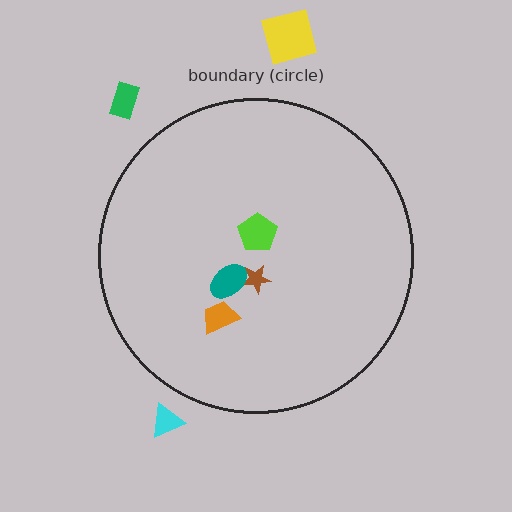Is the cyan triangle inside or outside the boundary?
Outside.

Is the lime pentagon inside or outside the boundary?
Inside.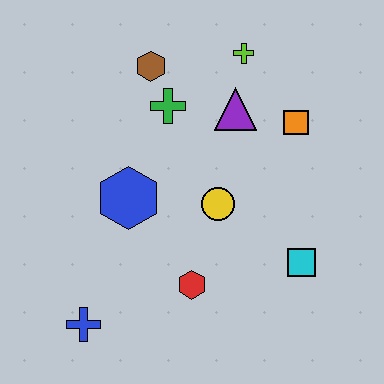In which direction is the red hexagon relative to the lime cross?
The red hexagon is below the lime cross.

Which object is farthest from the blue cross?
The lime cross is farthest from the blue cross.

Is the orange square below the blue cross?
No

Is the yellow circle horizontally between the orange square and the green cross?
Yes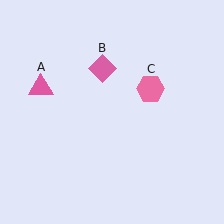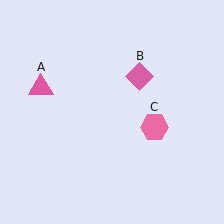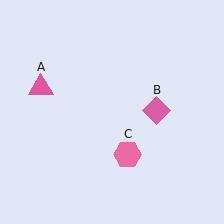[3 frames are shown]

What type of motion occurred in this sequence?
The pink diamond (object B), pink hexagon (object C) rotated clockwise around the center of the scene.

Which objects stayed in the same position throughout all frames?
Pink triangle (object A) remained stationary.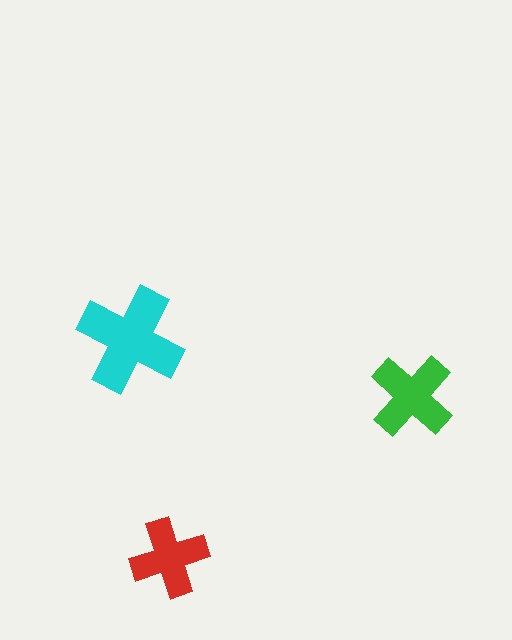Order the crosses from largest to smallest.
the cyan one, the green one, the red one.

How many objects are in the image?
There are 3 objects in the image.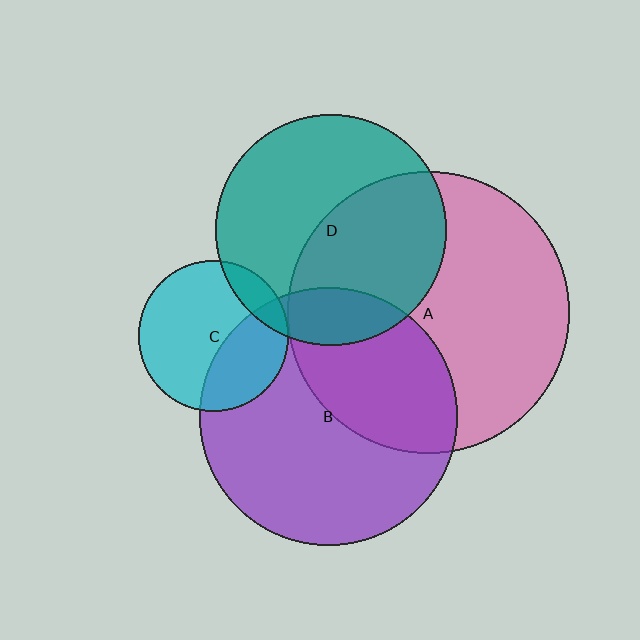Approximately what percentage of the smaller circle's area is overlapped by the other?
Approximately 5%.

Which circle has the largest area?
Circle A (pink).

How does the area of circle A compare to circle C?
Approximately 3.5 times.